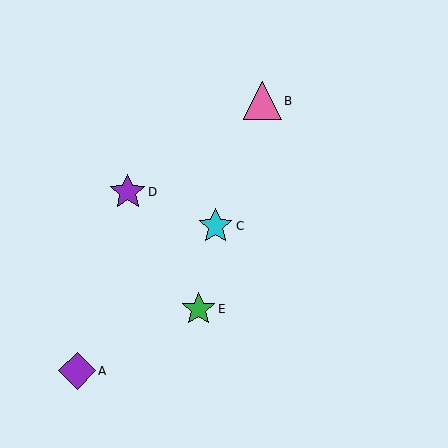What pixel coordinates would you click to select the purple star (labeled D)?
Click at (128, 192) to select the purple star D.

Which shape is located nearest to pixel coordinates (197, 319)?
The green star (labeled E) at (199, 309) is nearest to that location.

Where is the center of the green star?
The center of the green star is at (199, 309).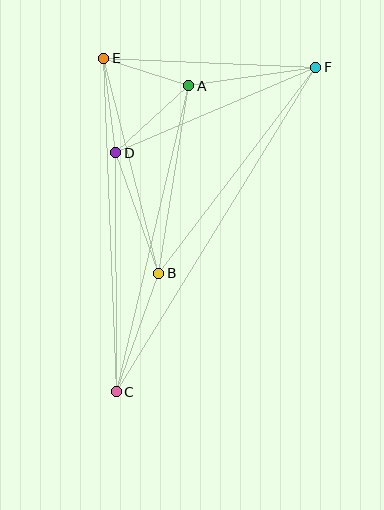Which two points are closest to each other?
Points A and E are closest to each other.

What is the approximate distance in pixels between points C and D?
The distance between C and D is approximately 239 pixels.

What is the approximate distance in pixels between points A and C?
The distance between A and C is approximately 314 pixels.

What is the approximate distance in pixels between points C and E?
The distance between C and E is approximately 333 pixels.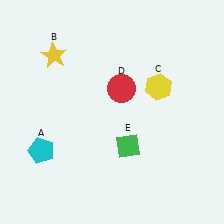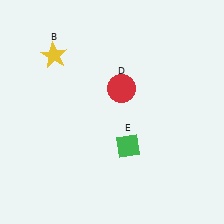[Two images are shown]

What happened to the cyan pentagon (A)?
The cyan pentagon (A) was removed in Image 2. It was in the bottom-left area of Image 1.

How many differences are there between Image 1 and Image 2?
There are 2 differences between the two images.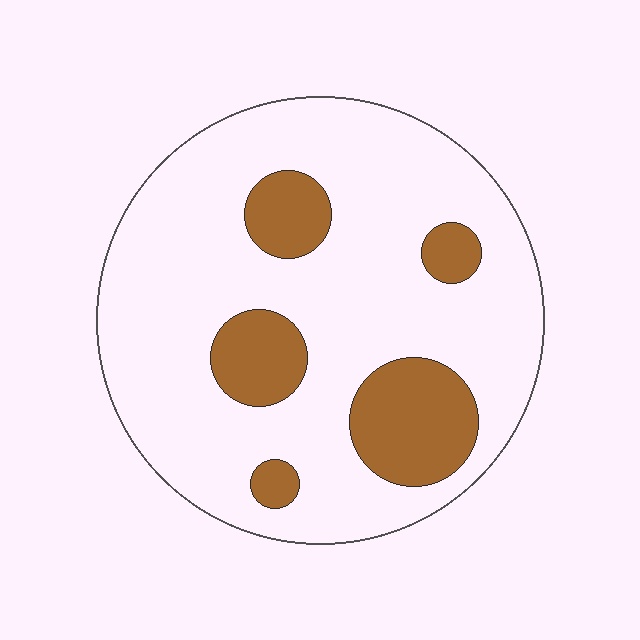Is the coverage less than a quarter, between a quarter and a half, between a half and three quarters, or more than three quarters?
Less than a quarter.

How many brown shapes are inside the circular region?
5.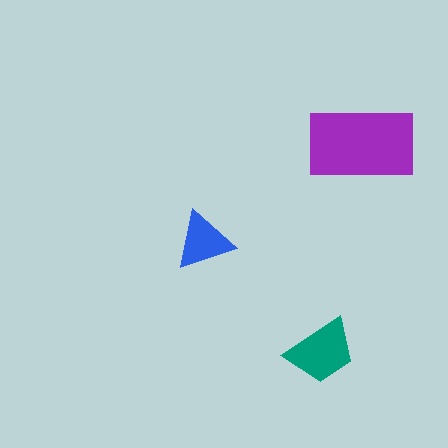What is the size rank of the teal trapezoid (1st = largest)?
2nd.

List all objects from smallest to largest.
The blue triangle, the teal trapezoid, the purple rectangle.